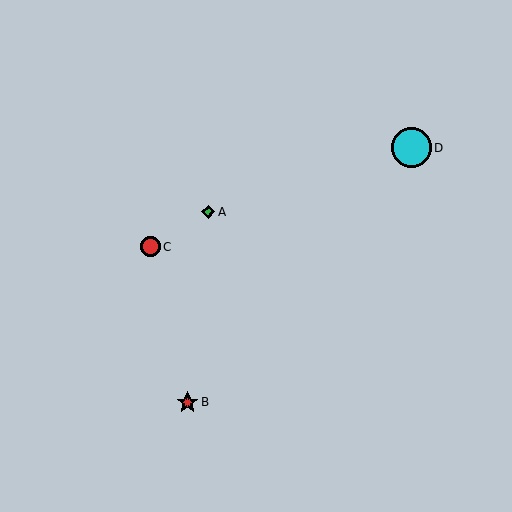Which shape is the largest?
The cyan circle (labeled D) is the largest.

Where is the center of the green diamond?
The center of the green diamond is at (208, 212).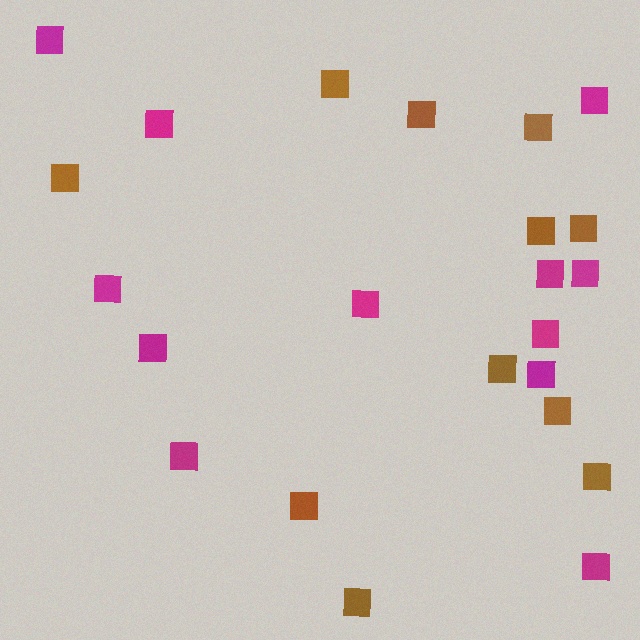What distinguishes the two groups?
There are 2 groups: one group of magenta squares (12) and one group of brown squares (11).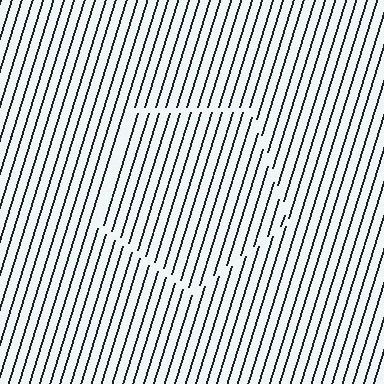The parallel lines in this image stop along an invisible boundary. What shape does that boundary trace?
An illusory pentagon. The interior of the shape contains the same grating, shifted by half a period — the contour is defined by the phase discontinuity where line-ends from the inner and outer gratings abut.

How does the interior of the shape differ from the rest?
The interior of the shape contains the same grating, shifted by half a period — the contour is defined by the phase discontinuity where line-ends from the inner and outer gratings abut.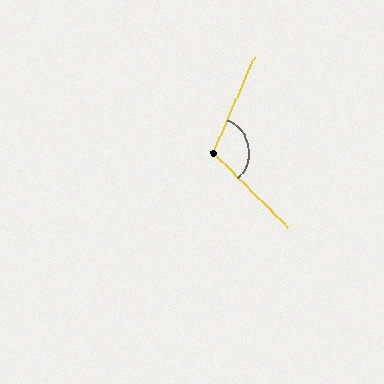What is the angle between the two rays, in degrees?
Approximately 112 degrees.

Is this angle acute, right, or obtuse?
It is obtuse.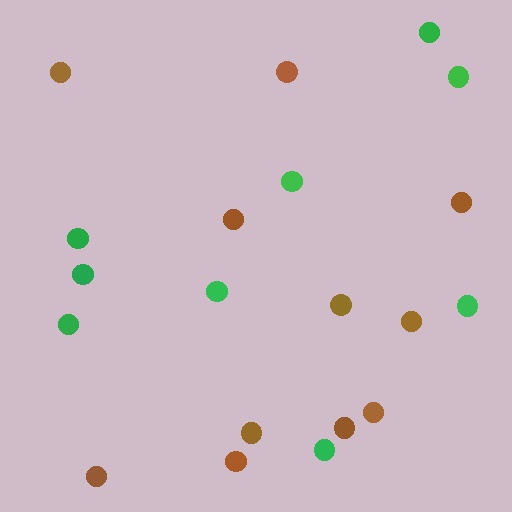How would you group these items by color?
There are 2 groups: one group of brown circles (11) and one group of green circles (9).